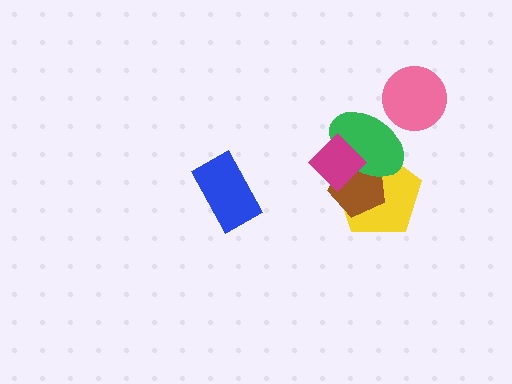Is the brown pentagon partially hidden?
Yes, it is partially covered by another shape.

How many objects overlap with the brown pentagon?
3 objects overlap with the brown pentagon.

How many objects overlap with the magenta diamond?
3 objects overlap with the magenta diamond.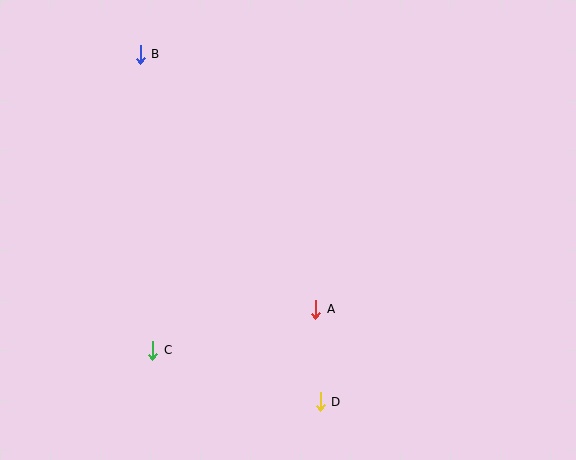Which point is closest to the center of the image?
Point A at (316, 309) is closest to the center.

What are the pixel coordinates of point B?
Point B is at (140, 54).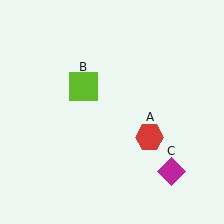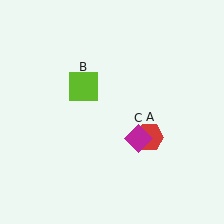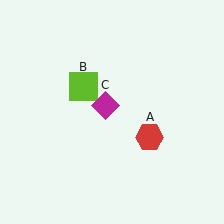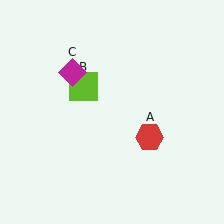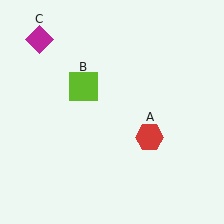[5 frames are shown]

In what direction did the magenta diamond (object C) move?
The magenta diamond (object C) moved up and to the left.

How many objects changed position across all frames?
1 object changed position: magenta diamond (object C).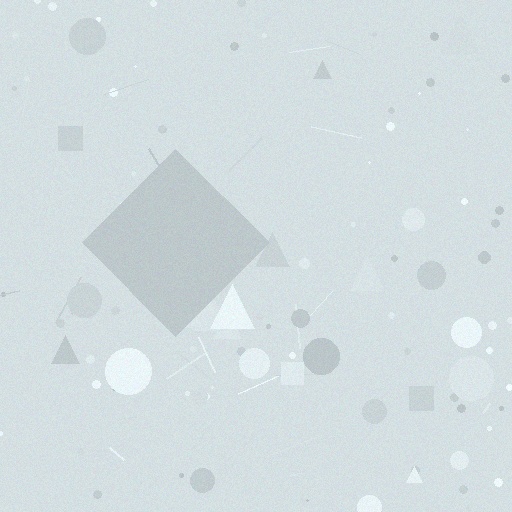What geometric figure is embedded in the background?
A diamond is embedded in the background.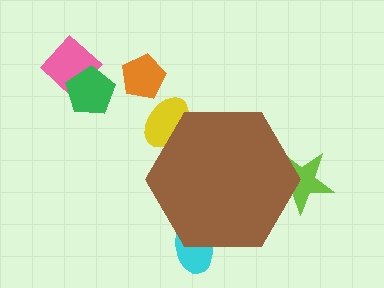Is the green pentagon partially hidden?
No, the green pentagon is fully visible.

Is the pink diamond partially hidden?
No, the pink diamond is fully visible.